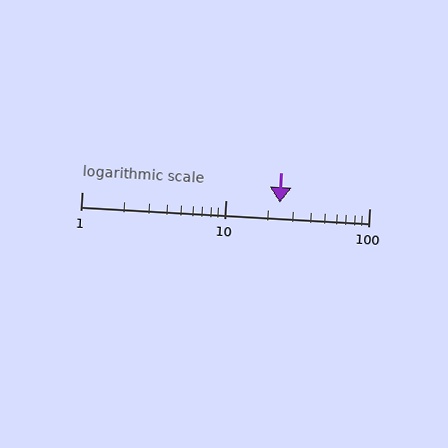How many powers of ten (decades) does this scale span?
The scale spans 2 decades, from 1 to 100.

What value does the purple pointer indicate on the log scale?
The pointer indicates approximately 24.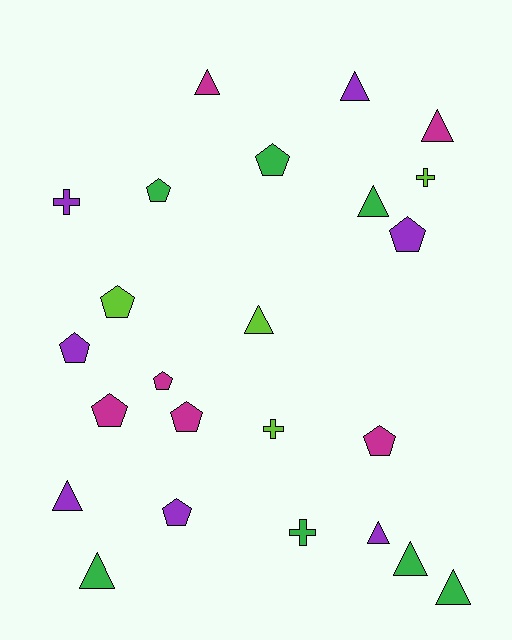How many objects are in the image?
There are 24 objects.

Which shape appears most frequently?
Triangle, with 10 objects.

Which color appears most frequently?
Purple, with 7 objects.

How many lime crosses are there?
There are 2 lime crosses.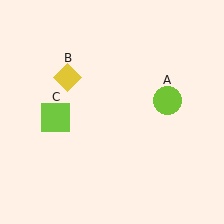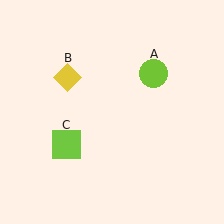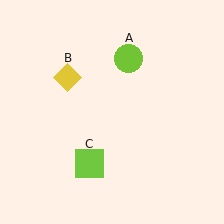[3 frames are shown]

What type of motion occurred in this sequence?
The lime circle (object A), lime square (object C) rotated counterclockwise around the center of the scene.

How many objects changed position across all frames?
2 objects changed position: lime circle (object A), lime square (object C).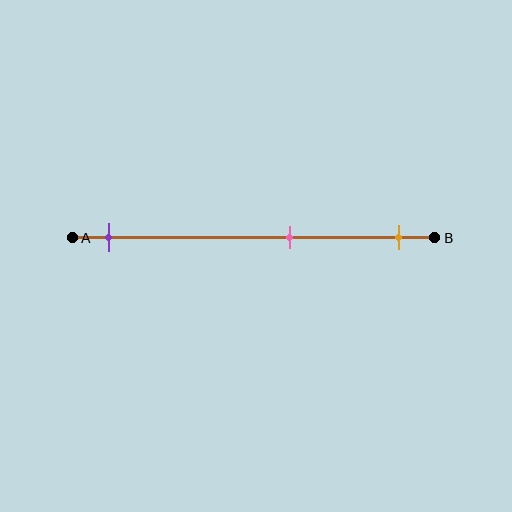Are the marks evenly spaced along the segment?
No, the marks are not evenly spaced.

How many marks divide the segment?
There are 3 marks dividing the segment.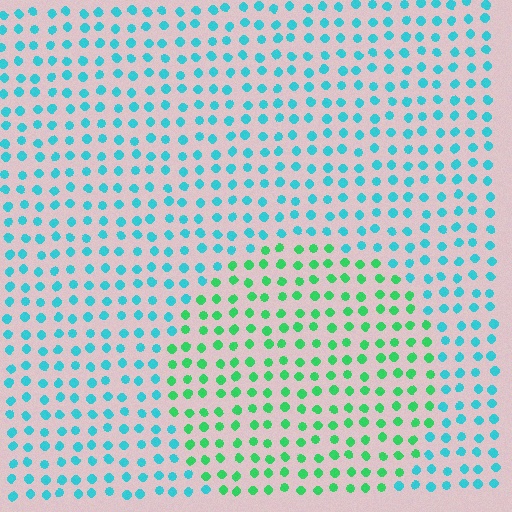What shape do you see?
I see a circle.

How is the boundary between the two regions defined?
The boundary is defined purely by a slight shift in hue (about 46 degrees). Spacing, size, and orientation are identical on both sides.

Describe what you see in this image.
The image is filled with small cyan elements in a uniform arrangement. A circle-shaped region is visible where the elements are tinted to a slightly different hue, forming a subtle color boundary.